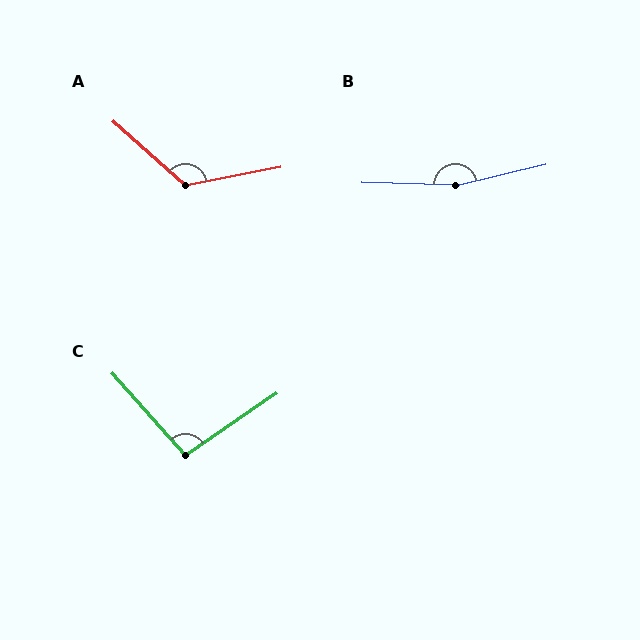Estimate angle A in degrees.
Approximately 128 degrees.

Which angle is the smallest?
C, at approximately 97 degrees.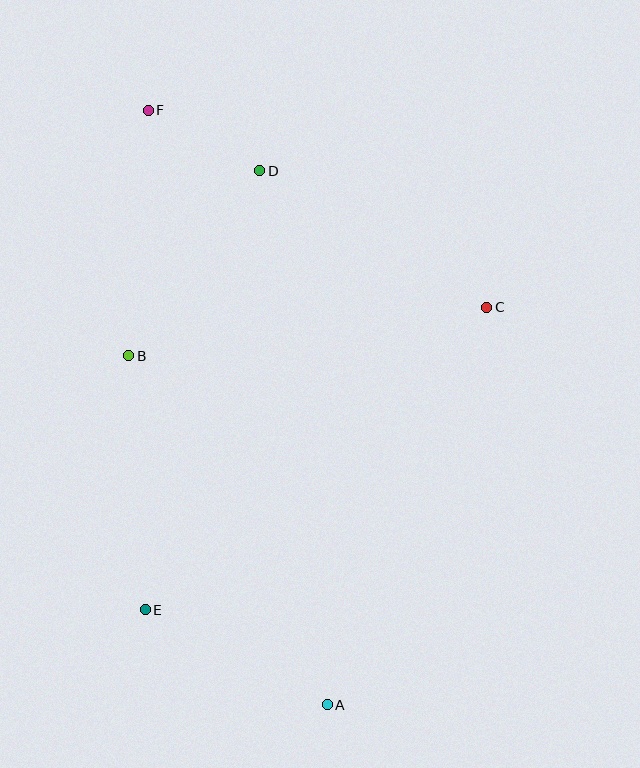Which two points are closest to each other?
Points D and F are closest to each other.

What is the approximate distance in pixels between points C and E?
The distance between C and E is approximately 456 pixels.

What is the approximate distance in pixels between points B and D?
The distance between B and D is approximately 227 pixels.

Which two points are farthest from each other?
Points A and F are farthest from each other.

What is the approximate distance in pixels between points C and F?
The distance between C and F is approximately 392 pixels.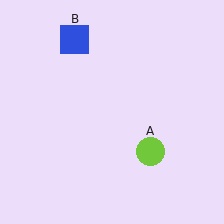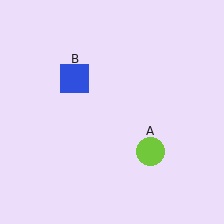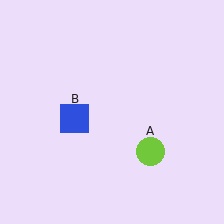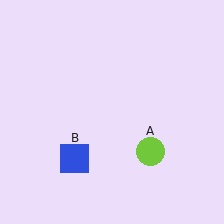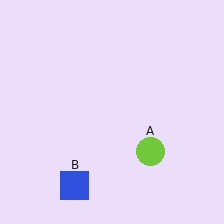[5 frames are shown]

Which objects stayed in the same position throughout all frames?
Lime circle (object A) remained stationary.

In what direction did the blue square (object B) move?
The blue square (object B) moved down.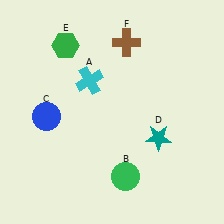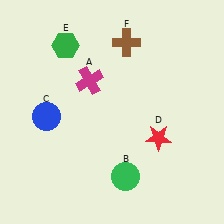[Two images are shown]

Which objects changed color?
A changed from cyan to magenta. D changed from teal to red.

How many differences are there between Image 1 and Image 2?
There are 2 differences between the two images.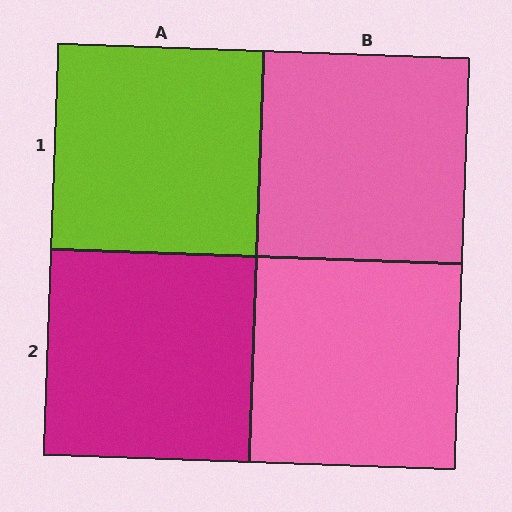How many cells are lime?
1 cell is lime.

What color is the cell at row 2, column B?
Pink.